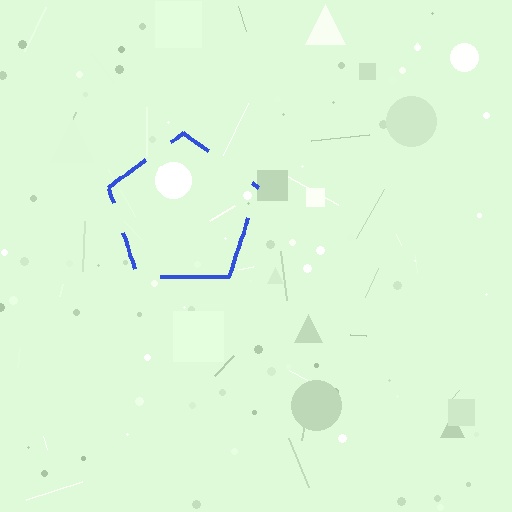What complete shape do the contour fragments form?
The contour fragments form a pentagon.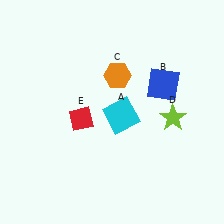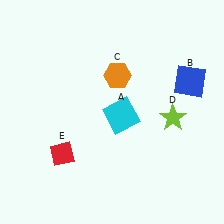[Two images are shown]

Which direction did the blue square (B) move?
The blue square (B) moved right.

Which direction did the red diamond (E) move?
The red diamond (E) moved down.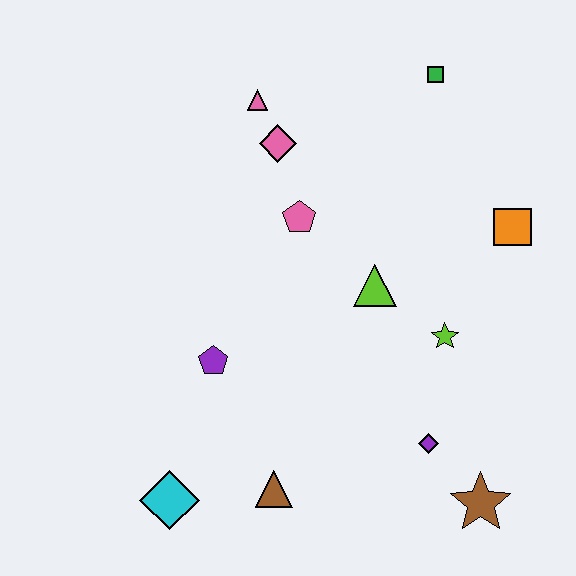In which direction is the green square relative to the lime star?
The green square is above the lime star.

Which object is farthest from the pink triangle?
The brown star is farthest from the pink triangle.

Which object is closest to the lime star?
The lime triangle is closest to the lime star.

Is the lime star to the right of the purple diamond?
Yes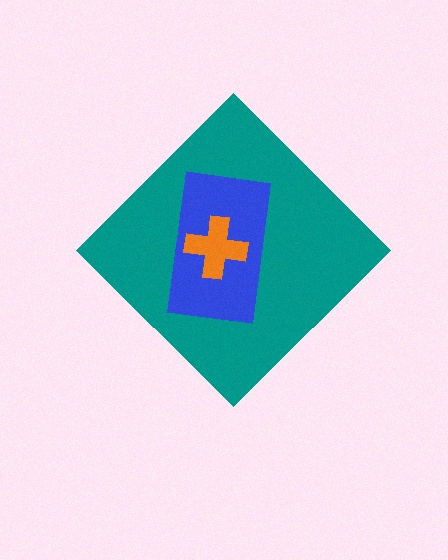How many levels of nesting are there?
3.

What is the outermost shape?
The teal diamond.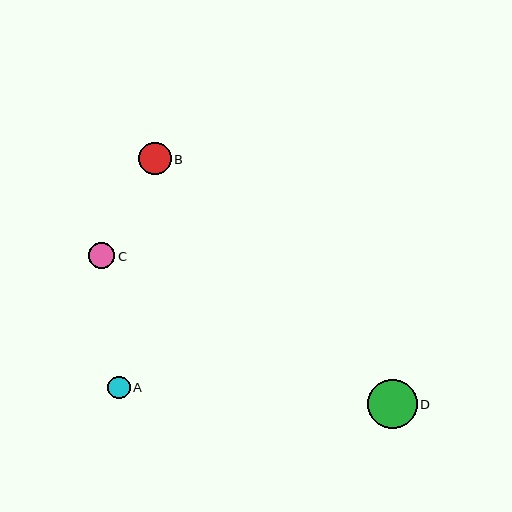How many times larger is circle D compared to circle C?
Circle D is approximately 1.9 times the size of circle C.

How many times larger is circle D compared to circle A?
Circle D is approximately 2.2 times the size of circle A.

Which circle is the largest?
Circle D is the largest with a size of approximately 50 pixels.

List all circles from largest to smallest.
From largest to smallest: D, B, C, A.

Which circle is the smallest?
Circle A is the smallest with a size of approximately 23 pixels.